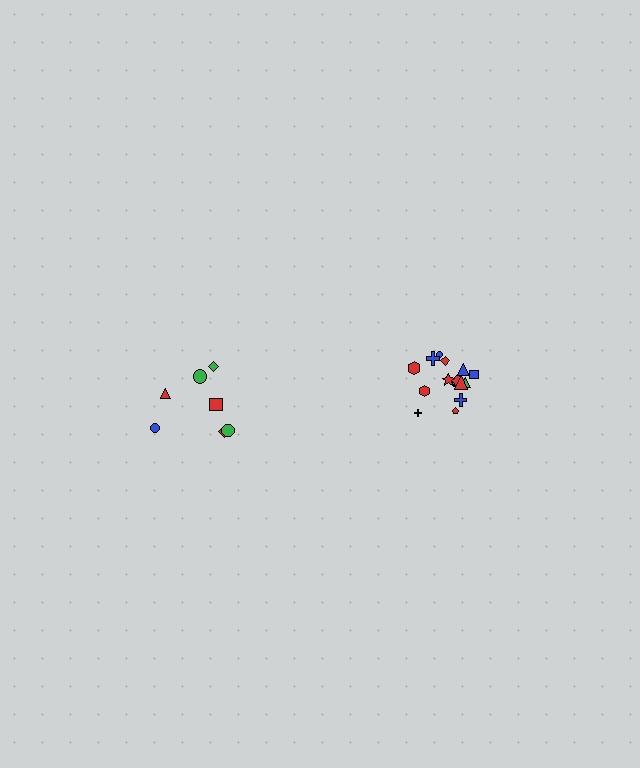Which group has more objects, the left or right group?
The right group.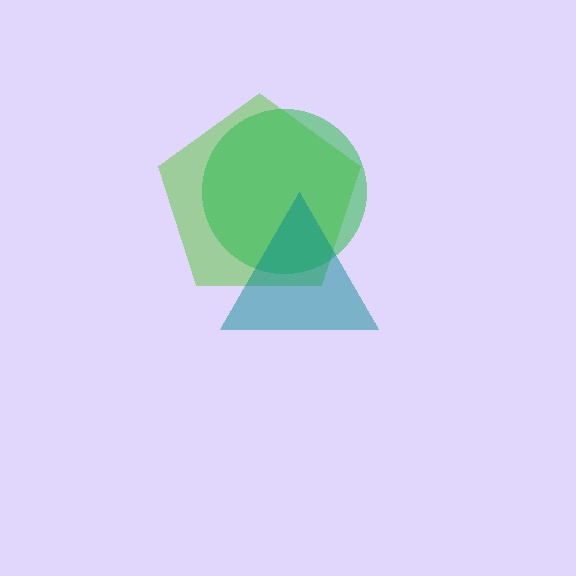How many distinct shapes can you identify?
There are 3 distinct shapes: a lime pentagon, a green circle, a teal triangle.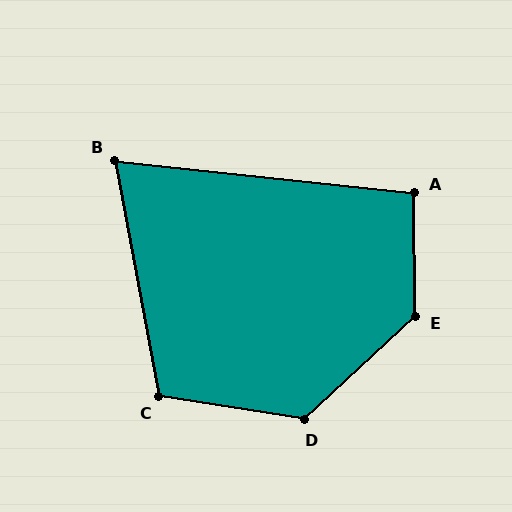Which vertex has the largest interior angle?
E, at approximately 132 degrees.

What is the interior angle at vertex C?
Approximately 110 degrees (obtuse).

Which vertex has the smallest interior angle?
B, at approximately 73 degrees.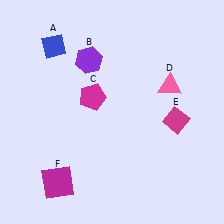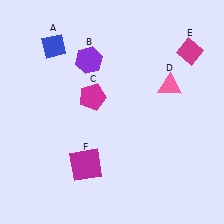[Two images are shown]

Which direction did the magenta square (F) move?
The magenta square (F) moved right.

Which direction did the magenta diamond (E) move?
The magenta diamond (E) moved up.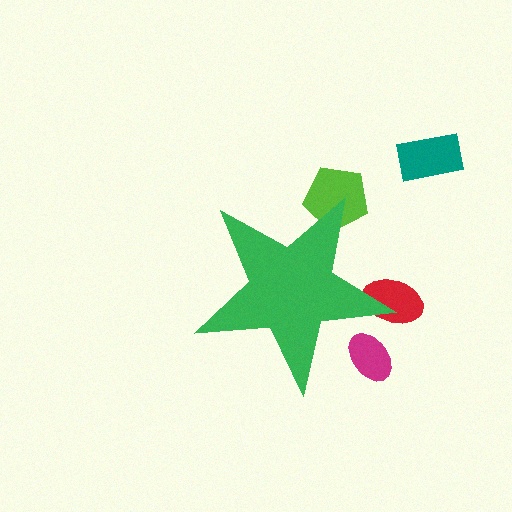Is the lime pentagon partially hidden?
Yes, the lime pentagon is partially hidden behind the green star.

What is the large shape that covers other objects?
A green star.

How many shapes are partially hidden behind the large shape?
3 shapes are partially hidden.